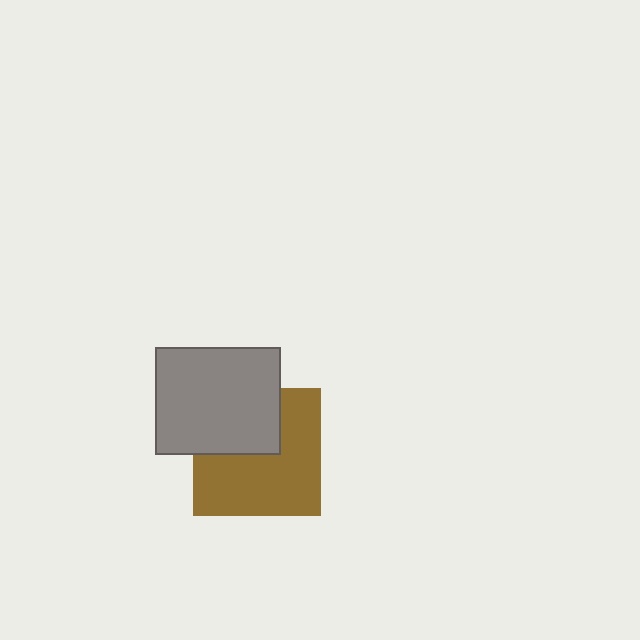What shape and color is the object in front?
The object in front is a gray rectangle.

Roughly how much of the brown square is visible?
About half of it is visible (roughly 63%).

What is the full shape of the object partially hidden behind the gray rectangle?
The partially hidden object is a brown square.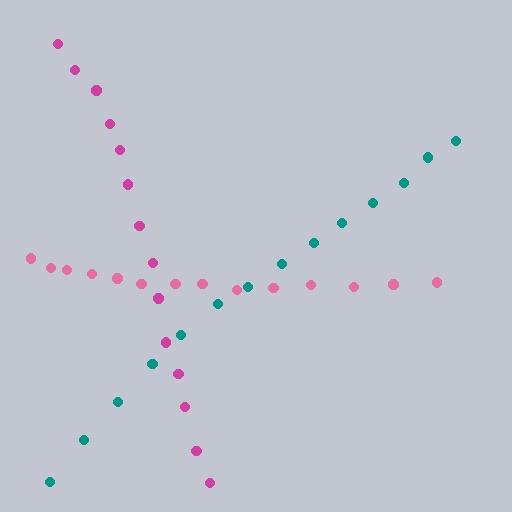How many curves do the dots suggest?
There are 3 distinct paths.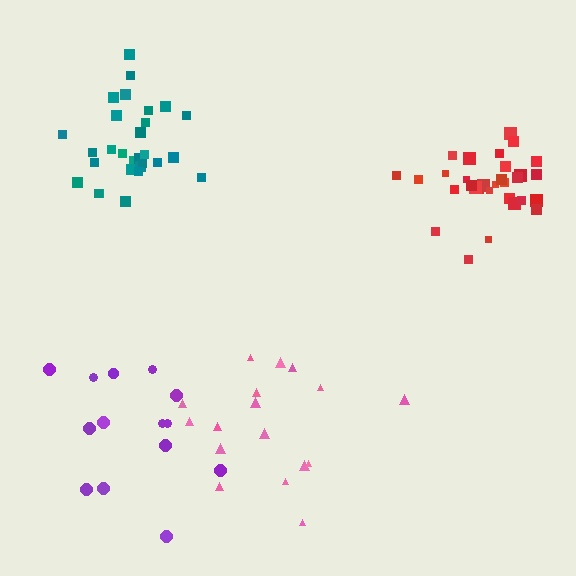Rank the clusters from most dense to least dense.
red, teal, purple, pink.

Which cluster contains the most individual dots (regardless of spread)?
Red (32).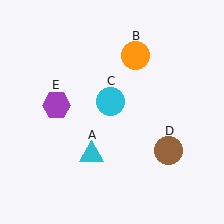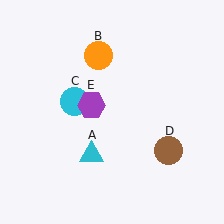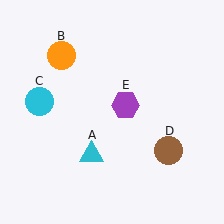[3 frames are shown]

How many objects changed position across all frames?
3 objects changed position: orange circle (object B), cyan circle (object C), purple hexagon (object E).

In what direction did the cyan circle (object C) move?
The cyan circle (object C) moved left.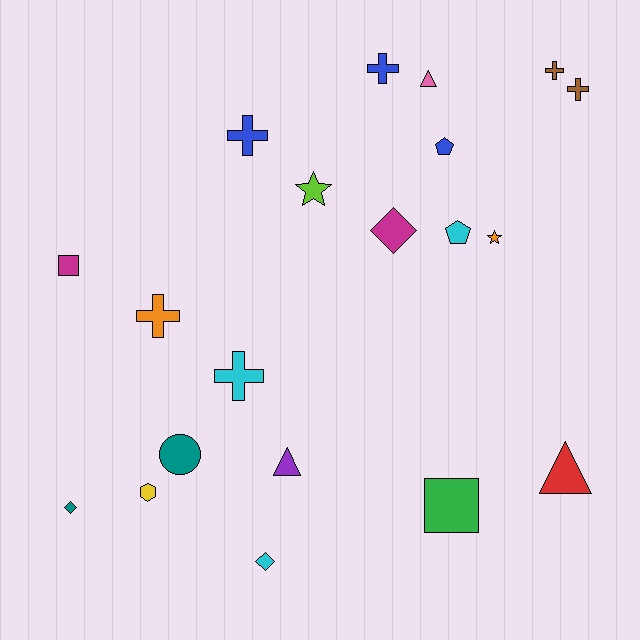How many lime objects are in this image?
There is 1 lime object.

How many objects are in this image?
There are 20 objects.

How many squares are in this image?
There are 2 squares.